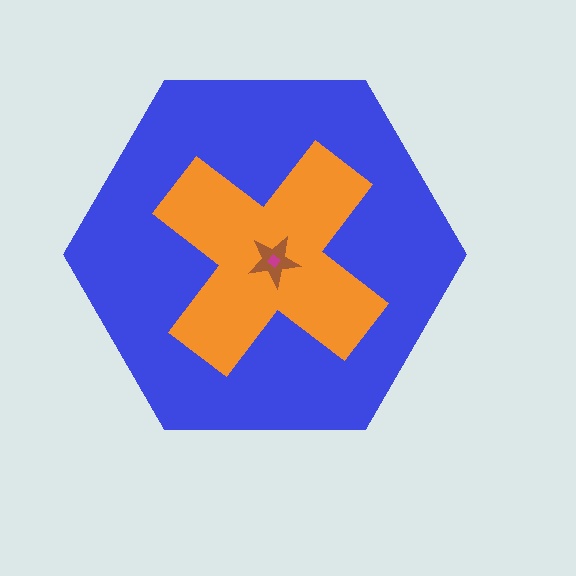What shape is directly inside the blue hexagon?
The orange cross.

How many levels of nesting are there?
4.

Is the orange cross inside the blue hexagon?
Yes.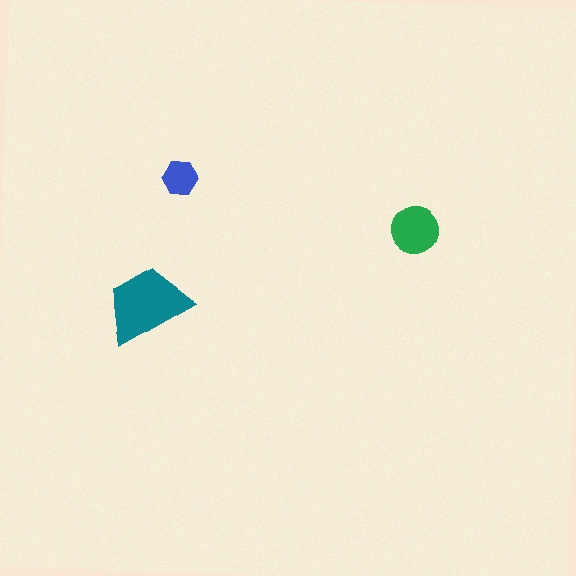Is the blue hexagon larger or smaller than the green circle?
Smaller.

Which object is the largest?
The teal trapezoid.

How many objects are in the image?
There are 3 objects in the image.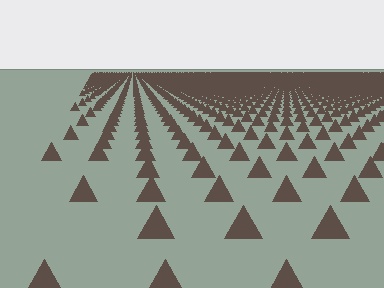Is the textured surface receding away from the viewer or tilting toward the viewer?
The surface is receding away from the viewer. Texture elements get smaller and denser toward the top.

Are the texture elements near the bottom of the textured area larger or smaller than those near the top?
Larger. Near the bottom, elements are closer to the viewer and appear at a bigger on-screen size.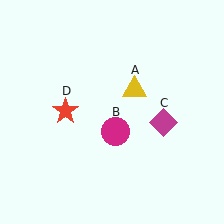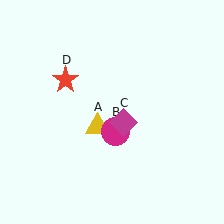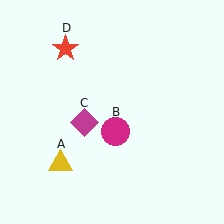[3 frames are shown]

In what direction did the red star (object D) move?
The red star (object D) moved up.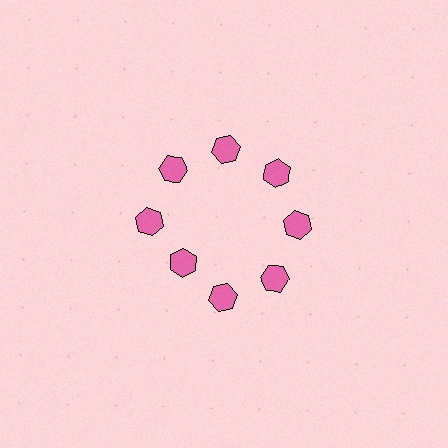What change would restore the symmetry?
The symmetry would be restored by moving it outward, back onto the ring so that all 8 hexagons sit at equal angles and equal distance from the center.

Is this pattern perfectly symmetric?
No. The 8 pink hexagons are arranged in a ring, but one element near the 8 o'clock position is pulled inward toward the center, breaking the 8-fold rotational symmetry.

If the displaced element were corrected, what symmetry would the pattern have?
It would have 8-fold rotational symmetry — the pattern would map onto itself every 45 degrees.